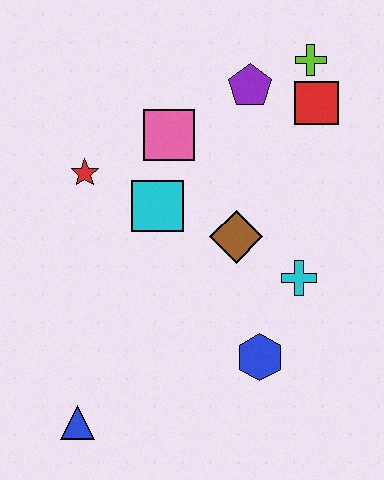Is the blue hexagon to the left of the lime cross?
Yes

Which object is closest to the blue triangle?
The blue hexagon is closest to the blue triangle.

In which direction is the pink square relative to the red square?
The pink square is to the left of the red square.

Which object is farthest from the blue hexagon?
The lime cross is farthest from the blue hexagon.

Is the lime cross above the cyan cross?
Yes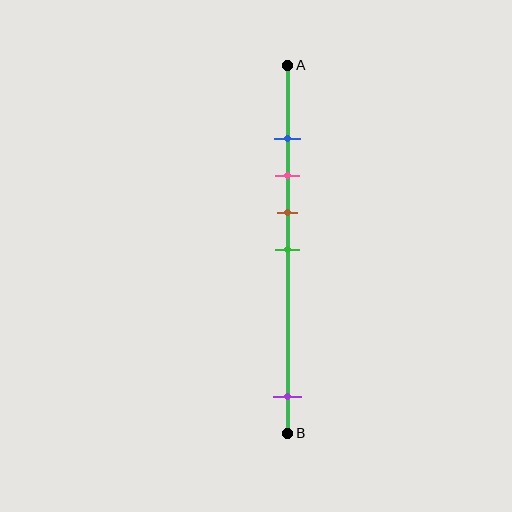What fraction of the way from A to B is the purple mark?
The purple mark is approximately 90% (0.9) of the way from A to B.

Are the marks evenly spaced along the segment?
No, the marks are not evenly spaced.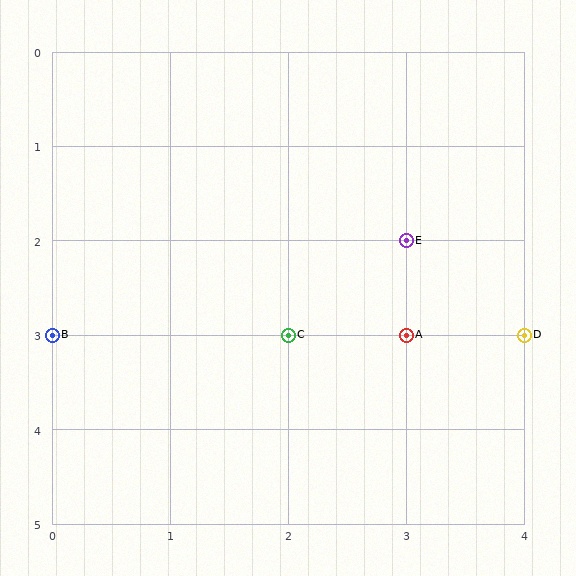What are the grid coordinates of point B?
Point B is at grid coordinates (0, 3).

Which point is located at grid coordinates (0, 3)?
Point B is at (0, 3).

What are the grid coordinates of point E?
Point E is at grid coordinates (3, 2).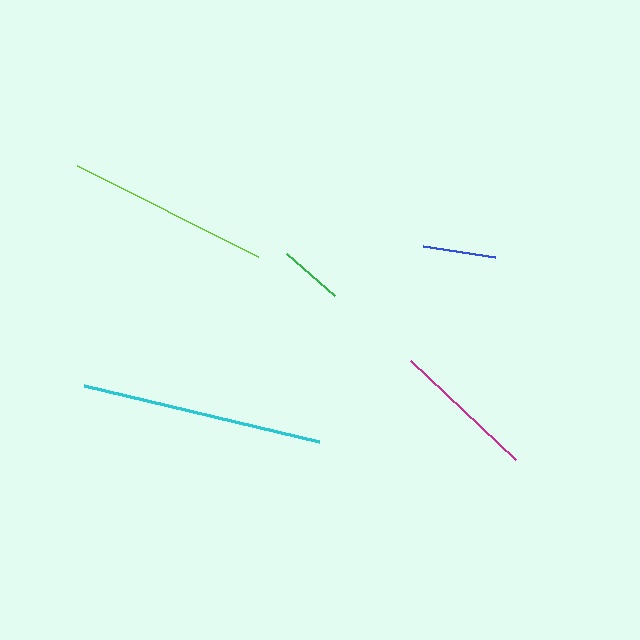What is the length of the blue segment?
The blue segment is approximately 73 pixels long.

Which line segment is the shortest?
The green line is the shortest at approximately 63 pixels.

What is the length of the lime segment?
The lime segment is approximately 203 pixels long.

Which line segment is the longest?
The cyan line is the longest at approximately 242 pixels.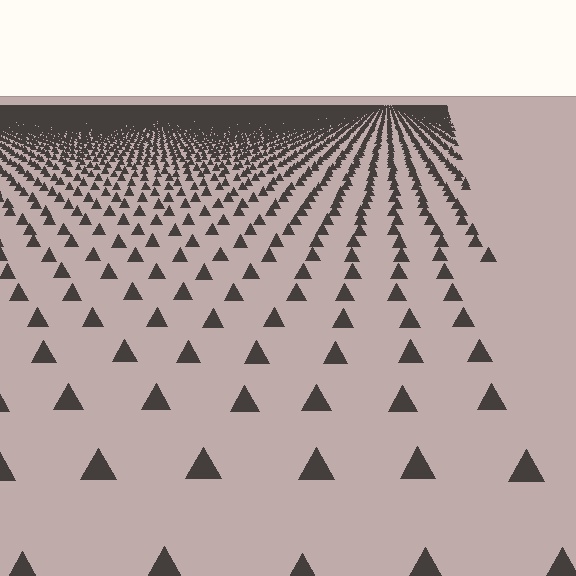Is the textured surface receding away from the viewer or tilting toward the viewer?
The surface is receding away from the viewer. Texture elements get smaller and denser toward the top.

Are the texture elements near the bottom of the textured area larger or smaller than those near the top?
Larger. Near the bottom, elements are closer to the viewer and appear at a bigger on-screen size.